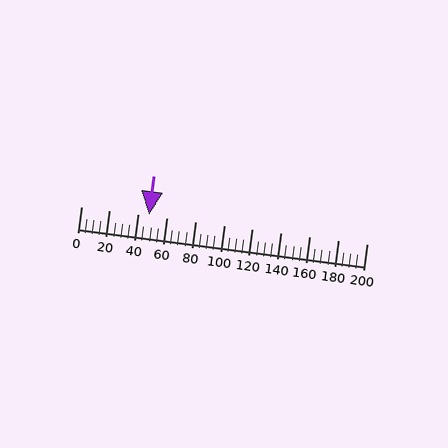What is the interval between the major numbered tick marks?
The major tick marks are spaced 20 units apart.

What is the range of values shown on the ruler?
The ruler shows values from 0 to 200.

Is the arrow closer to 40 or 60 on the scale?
The arrow is closer to 40.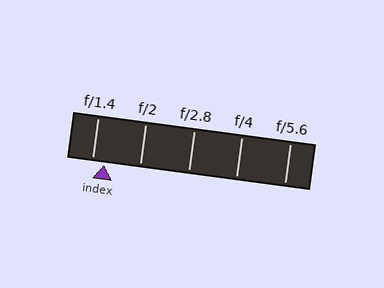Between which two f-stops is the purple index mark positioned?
The index mark is between f/1.4 and f/2.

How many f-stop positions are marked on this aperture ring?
There are 5 f-stop positions marked.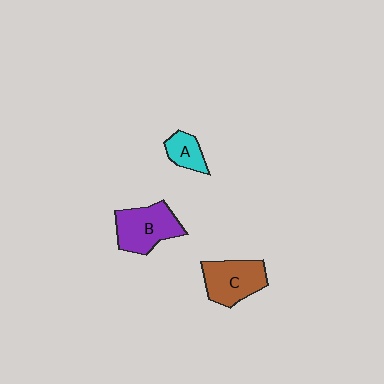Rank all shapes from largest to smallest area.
From largest to smallest: B (purple), C (brown), A (cyan).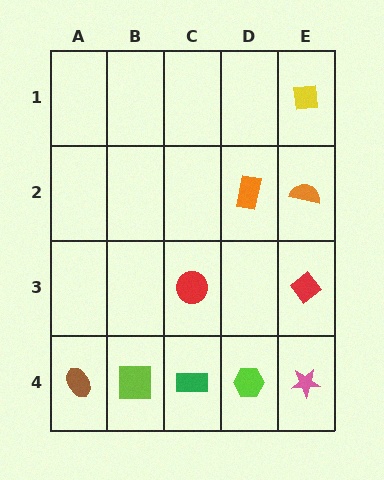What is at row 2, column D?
An orange rectangle.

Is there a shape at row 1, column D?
No, that cell is empty.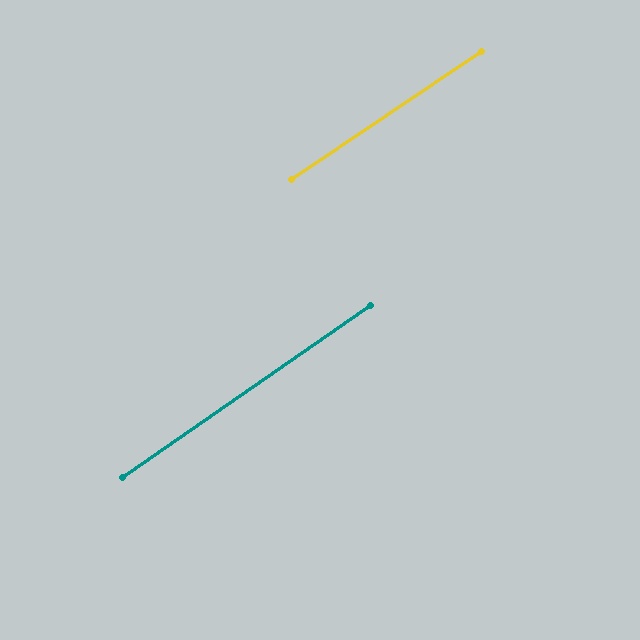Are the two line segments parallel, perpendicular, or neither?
Parallel — their directions differ by only 0.8°.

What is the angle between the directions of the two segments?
Approximately 1 degree.